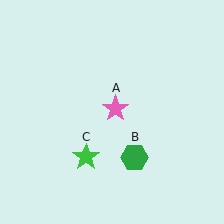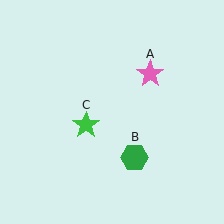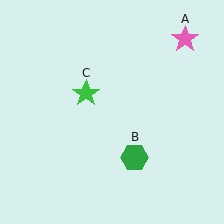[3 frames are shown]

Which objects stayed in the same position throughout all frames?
Green hexagon (object B) remained stationary.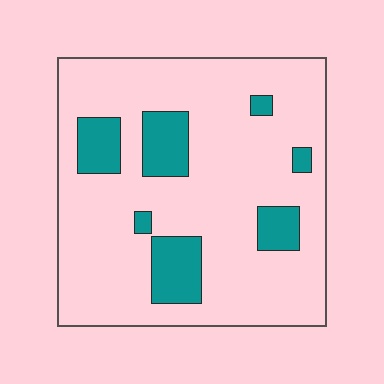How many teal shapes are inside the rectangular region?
7.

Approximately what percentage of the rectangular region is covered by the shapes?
Approximately 15%.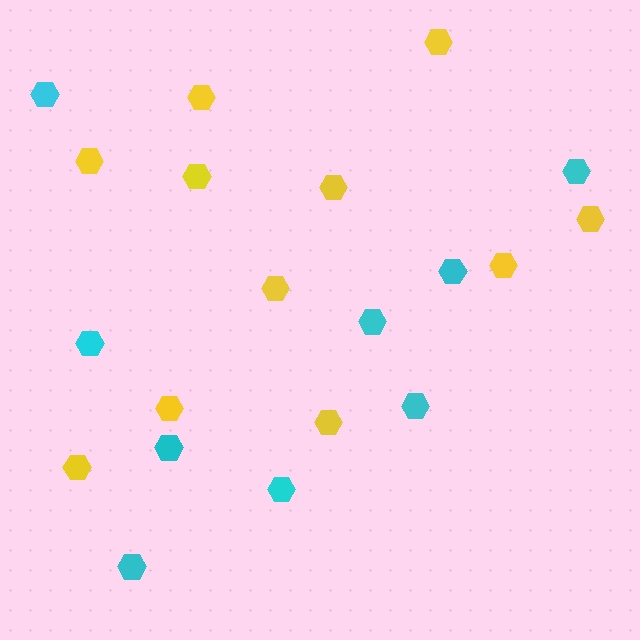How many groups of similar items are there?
There are 2 groups: one group of yellow hexagons (11) and one group of cyan hexagons (9).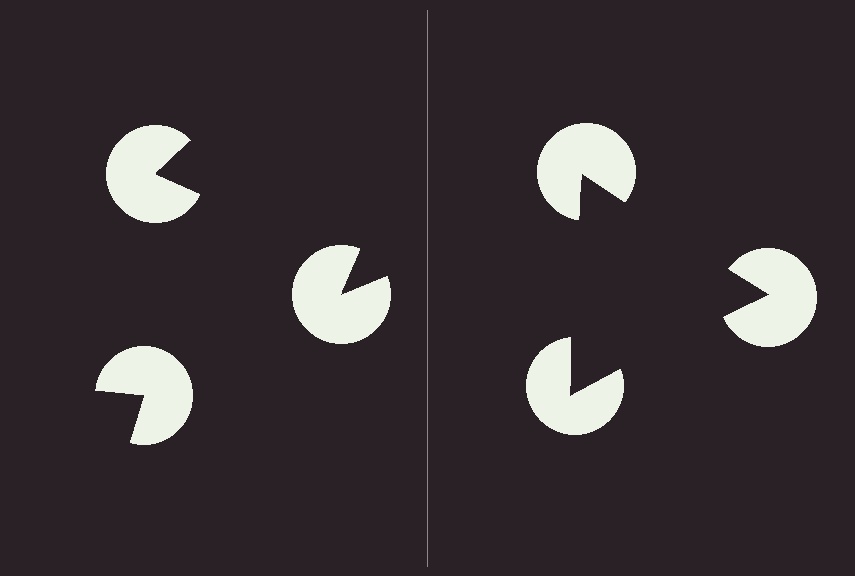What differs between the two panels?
The pac-man discs are positioned identically on both sides; only the wedge orientations differ. On the right they align to a triangle; on the left they are misaligned.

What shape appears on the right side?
An illusory triangle.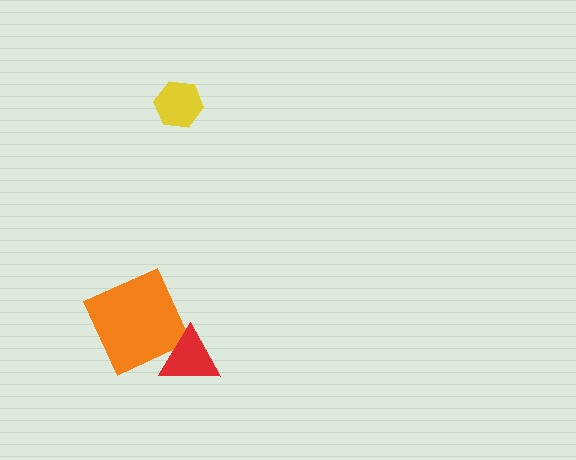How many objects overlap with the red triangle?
1 object overlaps with the red triangle.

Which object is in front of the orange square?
The red triangle is in front of the orange square.